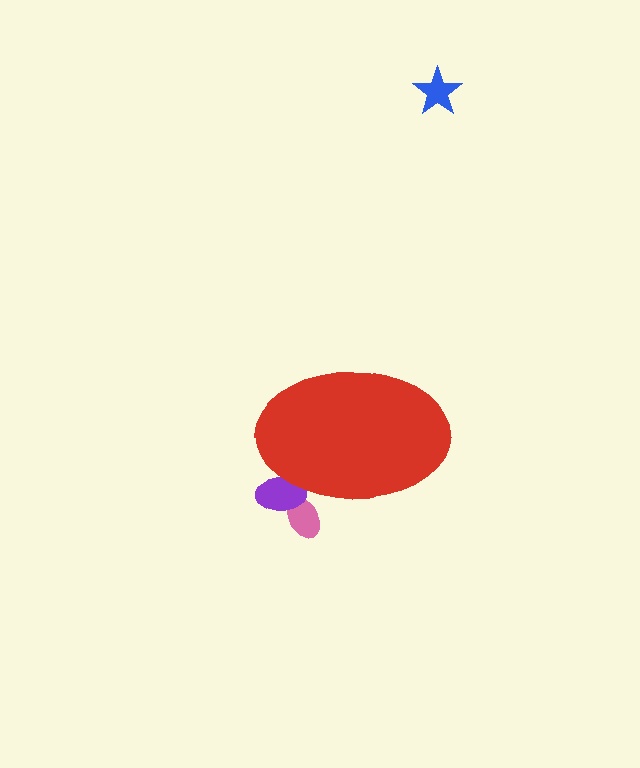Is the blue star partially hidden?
No, the blue star is fully visible.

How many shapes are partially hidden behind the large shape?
2 shapes are partially hidden.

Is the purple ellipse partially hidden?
Yes, the purple ellipse is partially hidden behind the red ellipse.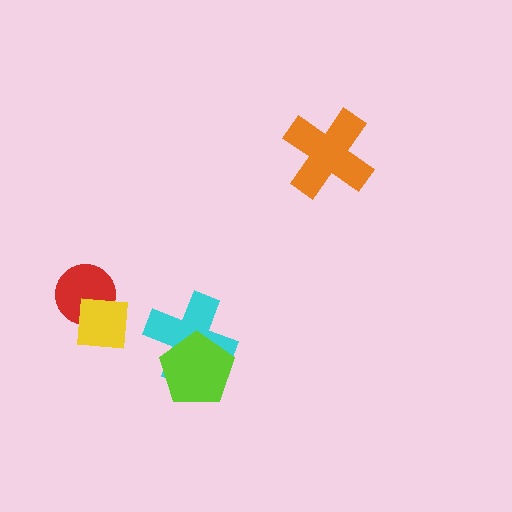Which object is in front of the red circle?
The yellow square is in front of the red circle.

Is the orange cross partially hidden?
No, no other shape covers it.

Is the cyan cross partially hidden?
Yes, it is partially covered by another shape.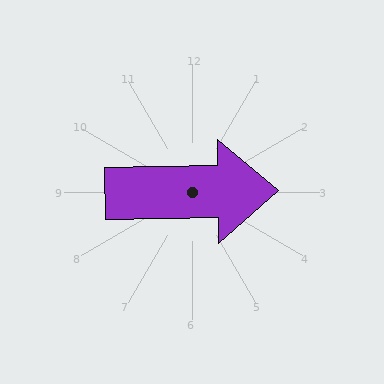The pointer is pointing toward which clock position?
Roughly 3 o'clock.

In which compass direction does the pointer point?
East.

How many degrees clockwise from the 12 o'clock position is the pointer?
Approximately 89 degrees.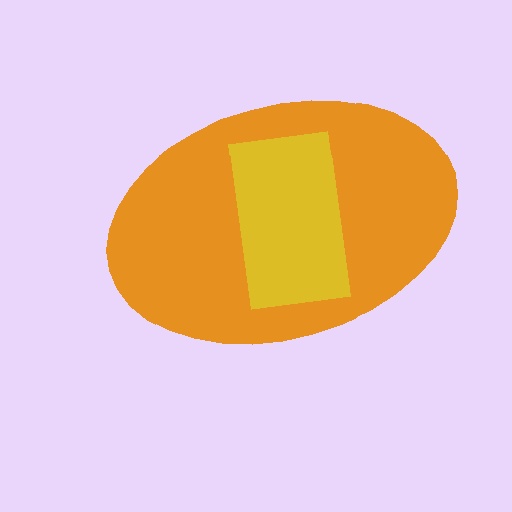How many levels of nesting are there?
2.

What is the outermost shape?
The orange ellipse.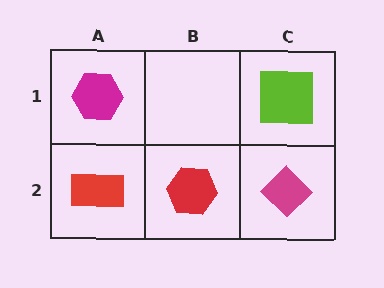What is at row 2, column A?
A red rectangle.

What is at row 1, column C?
A lime square.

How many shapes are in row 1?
2 shapes.